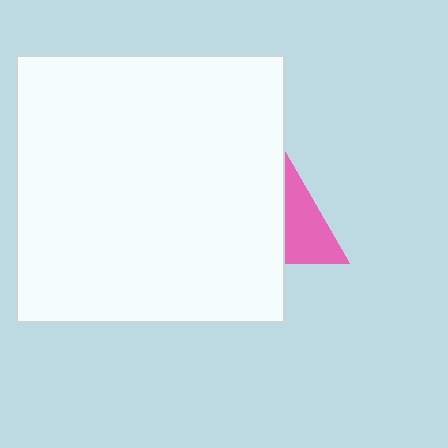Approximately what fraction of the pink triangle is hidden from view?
Roughly 56% of the pink triangle is hidden behind the white square.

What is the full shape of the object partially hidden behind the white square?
The partially hidden object is a pink triangle.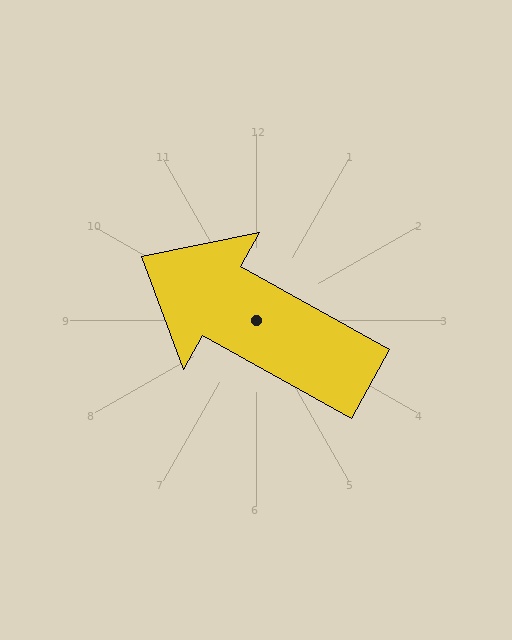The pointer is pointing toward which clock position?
Roughly 10 o'clock.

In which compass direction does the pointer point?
Northwest.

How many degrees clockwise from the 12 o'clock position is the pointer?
Approximately 299 degrees.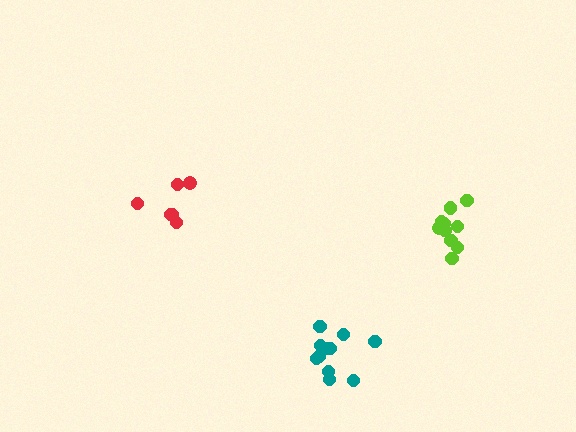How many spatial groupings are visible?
There are 3 spatial groupings.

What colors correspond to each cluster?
The clusters are colored: red, lime, teal.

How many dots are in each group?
Group 1: 6 dots, Group 2: 10 dots, Group 3: 11 dots (27 total).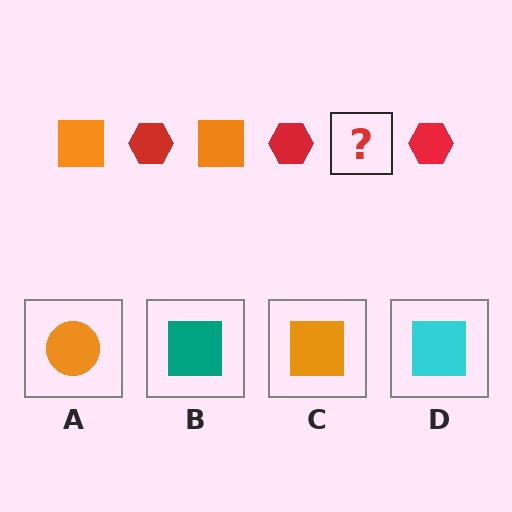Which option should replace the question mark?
Option C.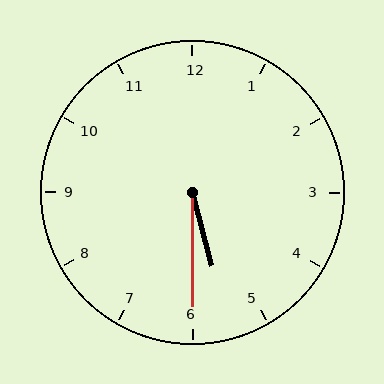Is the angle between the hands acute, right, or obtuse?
It is acute.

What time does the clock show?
5:30.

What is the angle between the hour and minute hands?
Approximately 15 degrees.